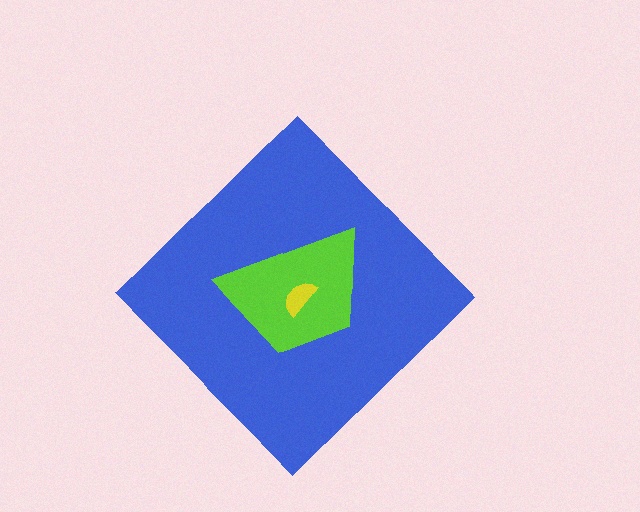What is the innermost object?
The yellow semicircle.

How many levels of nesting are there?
3.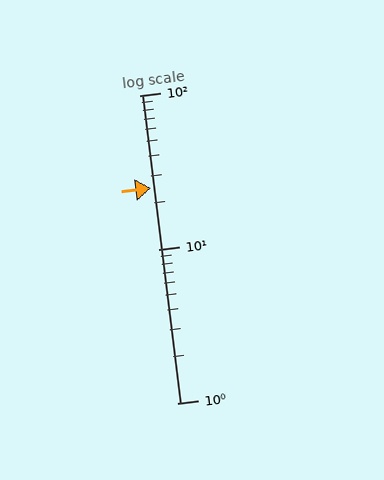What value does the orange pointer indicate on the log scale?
The pointer indicates approximately 25.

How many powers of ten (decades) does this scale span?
The scale spans 2 decades, from 1 to 100.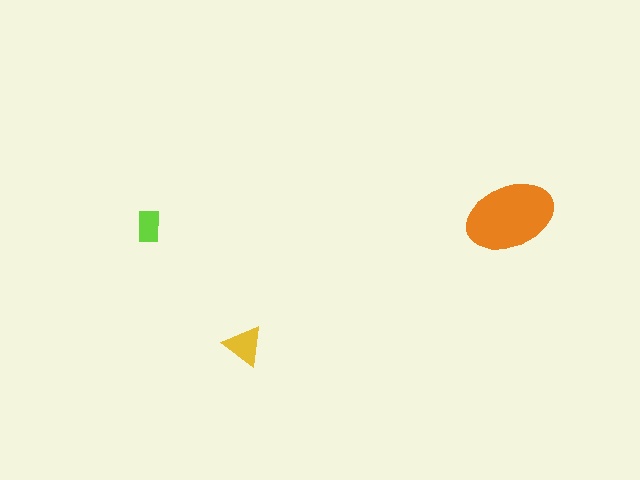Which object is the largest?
The orange ellipse.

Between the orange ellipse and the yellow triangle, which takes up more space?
The orange ellipse.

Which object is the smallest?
The lime rectangle.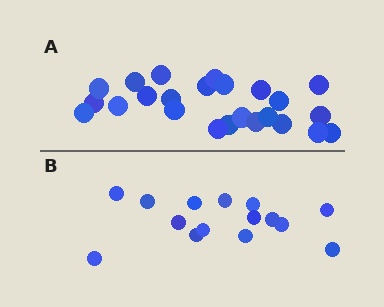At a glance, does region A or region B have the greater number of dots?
Region A (the top region) has more dots.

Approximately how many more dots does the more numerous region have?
Region A has roughly 8 or so more dots than region B.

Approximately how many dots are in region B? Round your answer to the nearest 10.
About 20 dots. (The exact count is 15, which rounds to 20.)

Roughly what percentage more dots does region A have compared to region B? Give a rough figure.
About 60% more.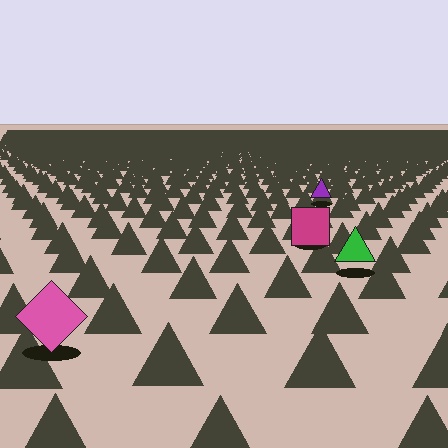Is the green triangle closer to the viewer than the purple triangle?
Yes. The green triangle is closer — you can tell from the texture gradient: the ground texture is coarser near it.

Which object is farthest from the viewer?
The purple triangle is farthest from the viewer. It appears smaller and the ground texture around it is denser.